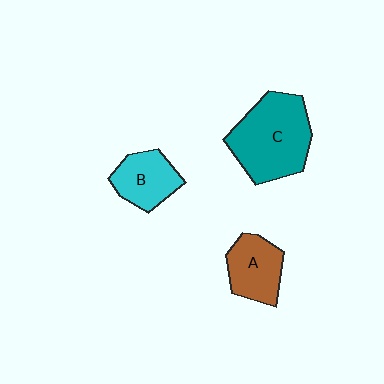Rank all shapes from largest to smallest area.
From largest to smallest: C (teal), A (brown), B (cyan).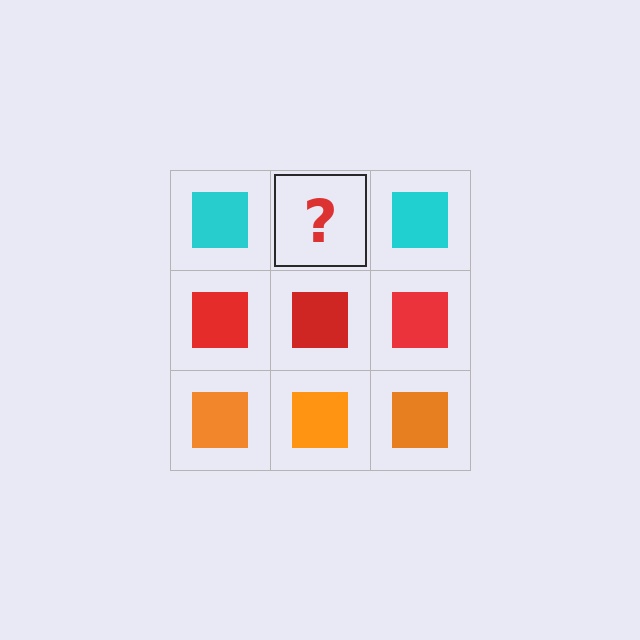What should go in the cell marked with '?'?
The missing cell should contain a cyan square.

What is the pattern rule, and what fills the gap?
The rule is that each row has a consistent color. The gap should be filled with a cyan square.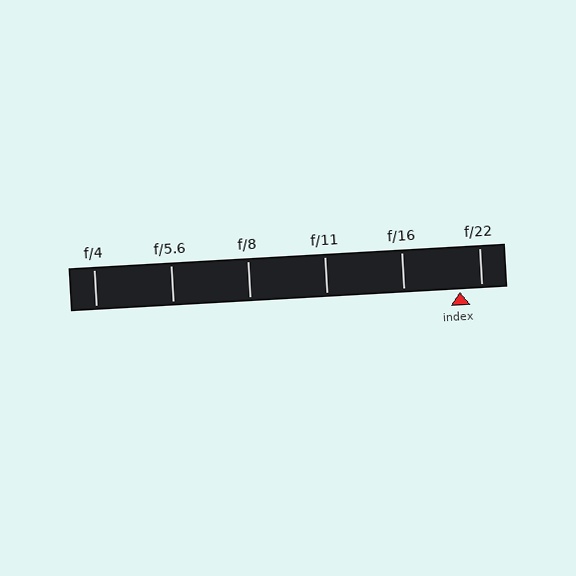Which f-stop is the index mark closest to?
The index mark is closest to f/22.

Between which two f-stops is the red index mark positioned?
The index mark is between f/16 and f/22.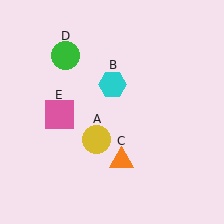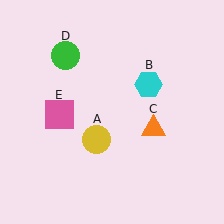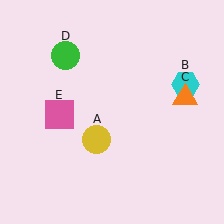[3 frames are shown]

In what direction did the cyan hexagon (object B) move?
The cyan hexagon (object B) moved right.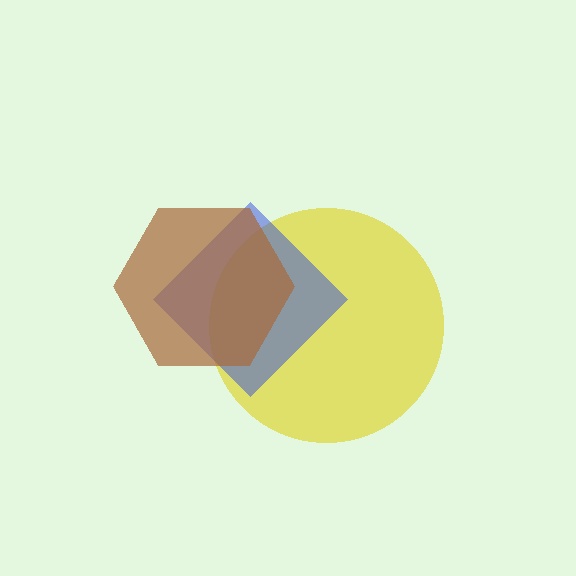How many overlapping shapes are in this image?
There are 3 overlapping shapes in the image.